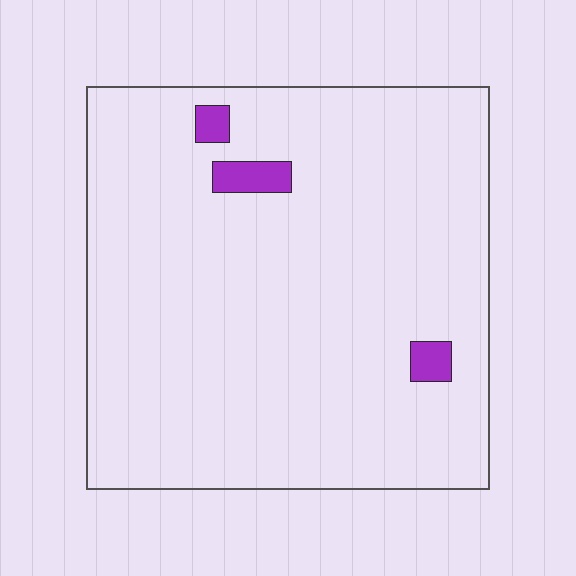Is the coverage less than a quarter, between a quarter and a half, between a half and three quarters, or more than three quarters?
Less than a quarter.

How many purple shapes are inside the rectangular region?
3.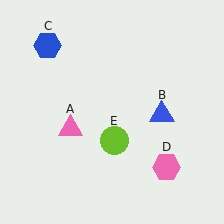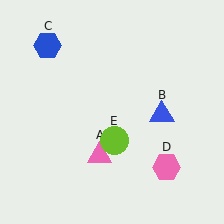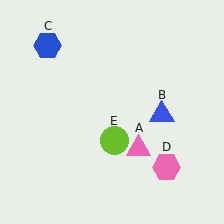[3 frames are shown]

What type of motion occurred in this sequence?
The pink triangle (object A) rotated counterclockwise around the center of the scene.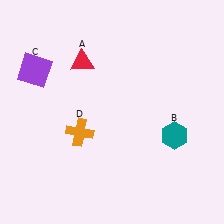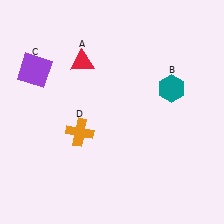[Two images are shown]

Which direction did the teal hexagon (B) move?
The teal hexagon (B) moved up.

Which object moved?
The teal hexagon (B) moved up.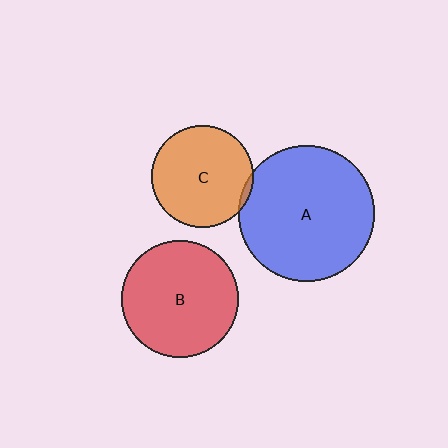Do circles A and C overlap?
Yes.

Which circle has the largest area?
Circle A (blue).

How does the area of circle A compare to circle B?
Approximately 1.3 times.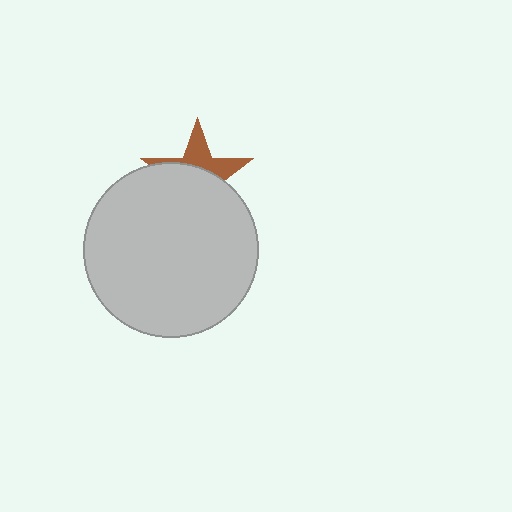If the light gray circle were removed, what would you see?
You would see the complete brown star.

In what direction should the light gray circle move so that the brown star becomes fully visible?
The light gray circle should move down. That is the shortest direction to clear the overlap and leave the brown star fully visible.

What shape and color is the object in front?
The object in front is a light gray circle.